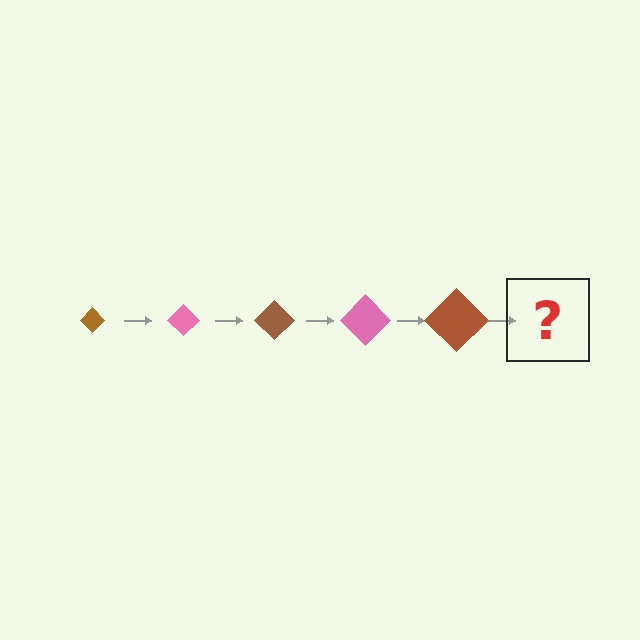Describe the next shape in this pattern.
It should be a pink diamond, larger than the previous one.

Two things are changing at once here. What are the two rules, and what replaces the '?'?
The two rules are that the diamond grows larger each step and the color cycles through brown and pink. The '?' should be a pink diamond, larger than the previous one.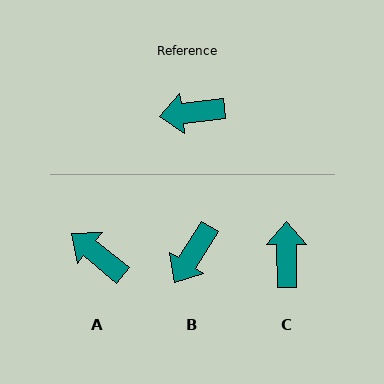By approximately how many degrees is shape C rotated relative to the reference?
Approximately 96 degrees clockwise.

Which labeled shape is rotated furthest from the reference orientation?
C, about 96 degrees away.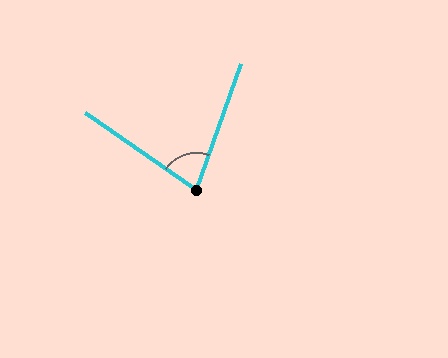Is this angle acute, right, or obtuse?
It is acute.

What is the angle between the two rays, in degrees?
Approximately 75 degrees.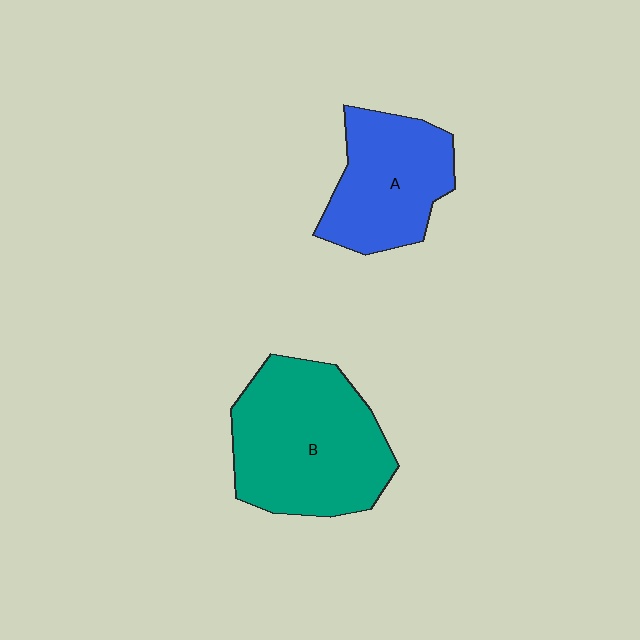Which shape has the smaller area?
Shape A (blue).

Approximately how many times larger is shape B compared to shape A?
Approximately 1.4 times.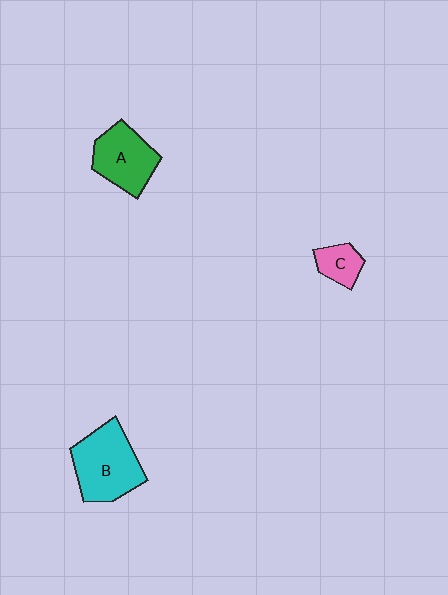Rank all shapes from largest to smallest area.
From largest to smallest: B (cyan), A (green), C (pink).